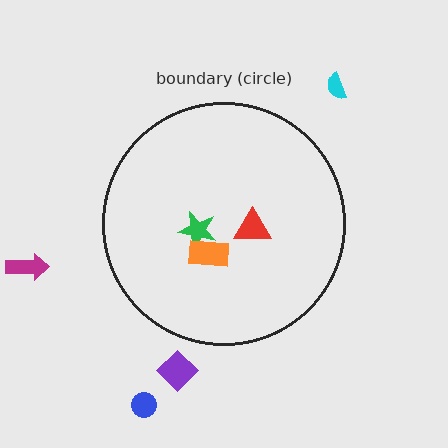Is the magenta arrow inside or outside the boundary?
Outside.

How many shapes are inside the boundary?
3 inside, 4 outside.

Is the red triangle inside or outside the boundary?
Inside.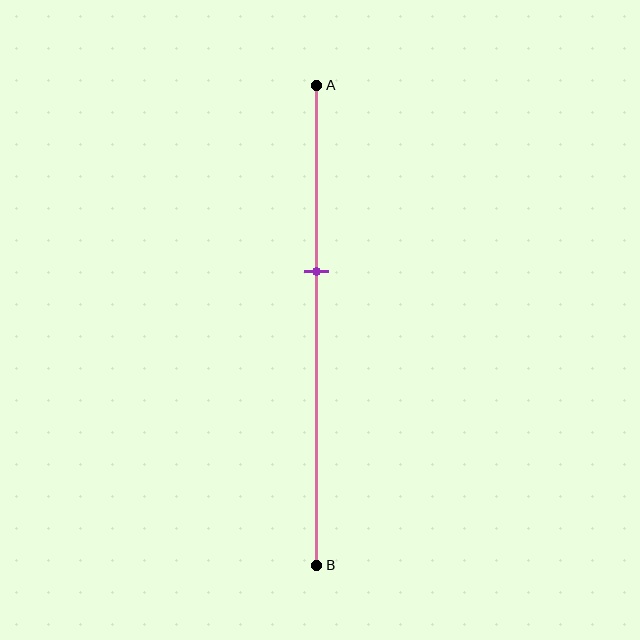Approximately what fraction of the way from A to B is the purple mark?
The purple mark is approximately 40% of the way from A to B.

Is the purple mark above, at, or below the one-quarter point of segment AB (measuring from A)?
The purple mark is below the one-quarter point of segment AB.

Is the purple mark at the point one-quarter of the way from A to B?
No, the mark is at about 40% from A, not at the 25% one-quarter point.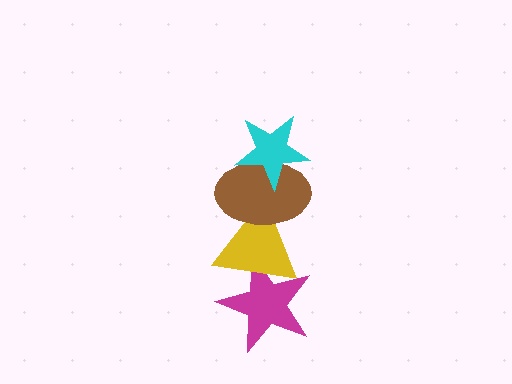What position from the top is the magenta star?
The magenta star is 4th from the top.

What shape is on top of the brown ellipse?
The cyan star is on top of the brown ellipse.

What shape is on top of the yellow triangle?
The brown ellipse is on top of the yellow triangle.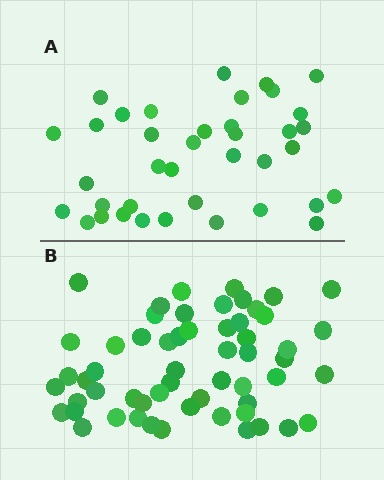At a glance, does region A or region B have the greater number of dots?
Region B (the bottom region) has more dots.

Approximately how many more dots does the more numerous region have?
Region B has approximately 20 more dots than region A.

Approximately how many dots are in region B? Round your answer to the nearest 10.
About 60 dots. (The exact count is 57, which rounds to 60.)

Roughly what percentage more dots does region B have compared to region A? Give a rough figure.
About 50% more.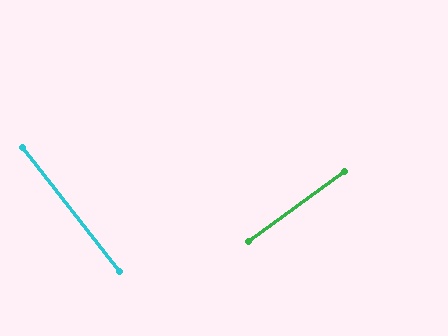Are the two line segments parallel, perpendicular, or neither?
Perpendicular — they meet at approximately 88°.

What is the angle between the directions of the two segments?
Approximately 88 degrees.